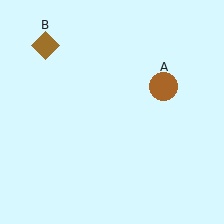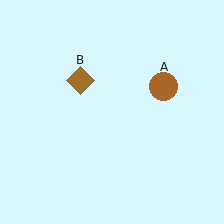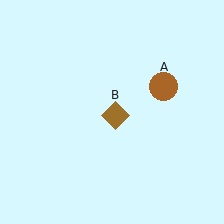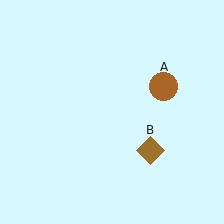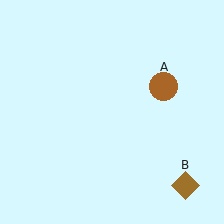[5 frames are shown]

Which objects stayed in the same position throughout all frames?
Brown circle (object A) remained stationary.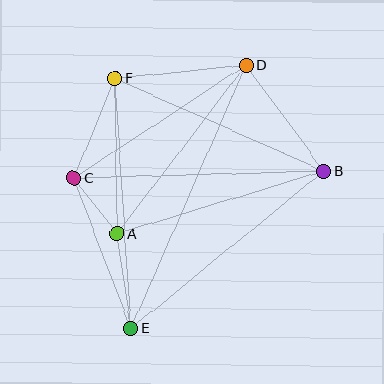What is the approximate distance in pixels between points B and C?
The distance between B and C is approximately 251 pixels.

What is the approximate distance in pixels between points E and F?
The distance between E and F is approximately 251 pixels.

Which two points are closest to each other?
Points A and C are closest to each other.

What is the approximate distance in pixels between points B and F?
The distance between B and F is approximately 229 pixels.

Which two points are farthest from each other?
Points D and E are farthest from each other.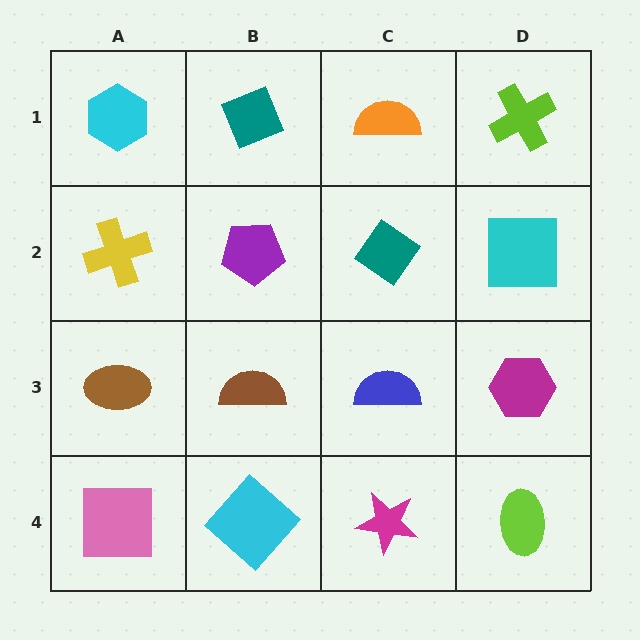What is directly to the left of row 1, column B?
A cyan hexagon.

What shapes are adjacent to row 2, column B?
A teal diamond (row 1, column B), a brown semicircle (row 3, column B), a yellow cross (row 2, column A), a teal diamond (row 2, column C).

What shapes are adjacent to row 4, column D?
A magenta hexagon (row 3, column D), a magenta star (row 4, column C).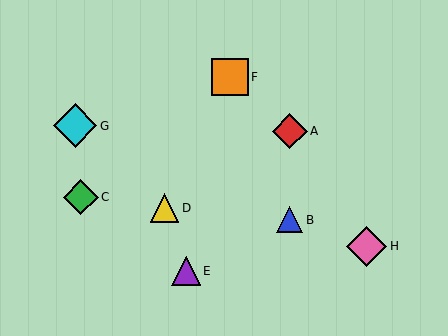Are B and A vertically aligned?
Yes, both are at x≈290.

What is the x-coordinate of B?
Object B is at x≈290.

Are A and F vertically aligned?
No, A is at x≈290 and F is at x≈230.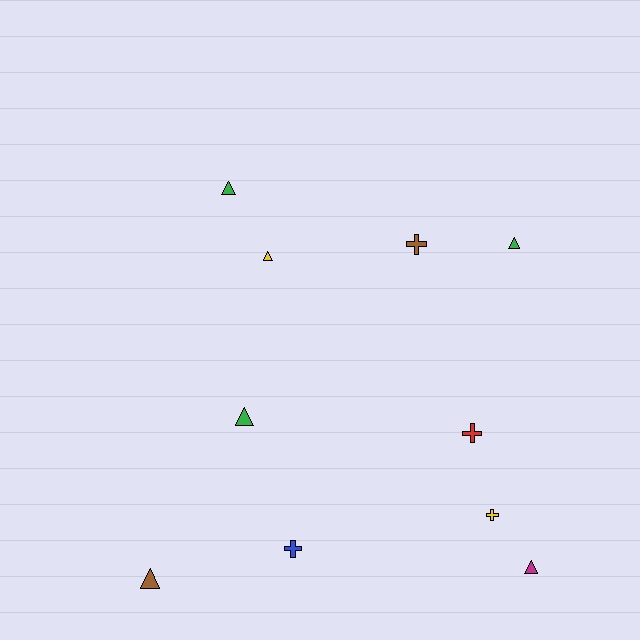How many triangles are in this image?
There are 6 triangles.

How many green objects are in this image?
There are 3 green objects.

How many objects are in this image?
There are 10 objects.